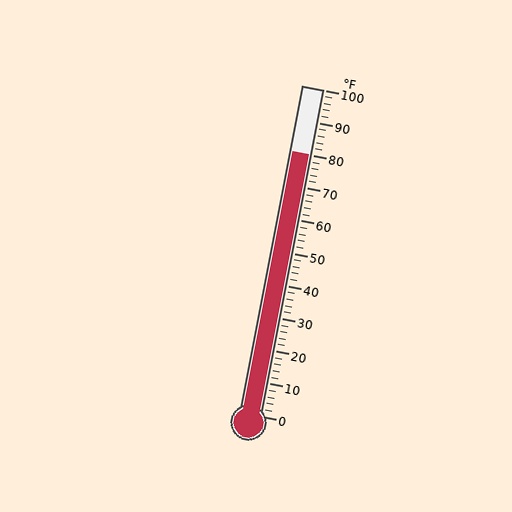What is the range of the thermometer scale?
The thermometer scale ranges from 0°F to 100°F.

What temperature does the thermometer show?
The thermometer shows approximately 80°F.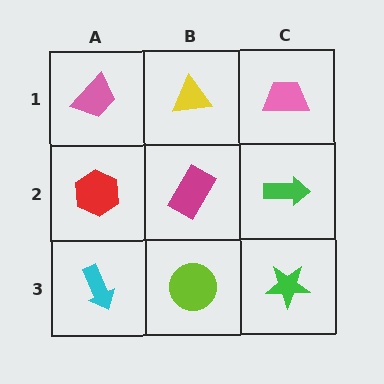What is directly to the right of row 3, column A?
A lime circle.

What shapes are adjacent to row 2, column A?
A pink trapezoid (row 1, column A), a cyan arrow (row 3, column A), a magenta rectangle (row 2, column B).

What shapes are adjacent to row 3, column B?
A magenta rectangle (row 2, column B), a cyan arrow (row 3, column A), a green star (row 3, column C).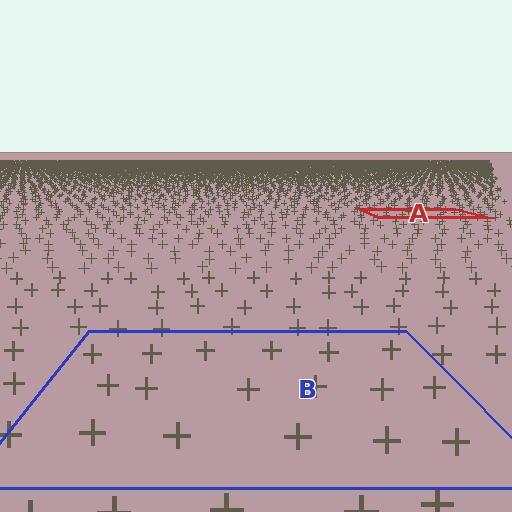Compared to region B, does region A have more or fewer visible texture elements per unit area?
Region A has more texture elements per unit area — they are packed more densely because it is farther away.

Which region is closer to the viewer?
Region B is closer. The texture elements there are larger and more spread out.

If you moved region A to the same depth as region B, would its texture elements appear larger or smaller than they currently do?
They would appear larger. At a closer depth, the same texture elements are projected at a bigger on-screen size.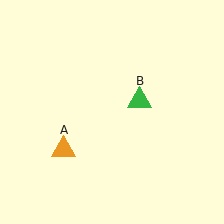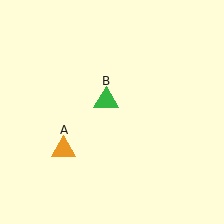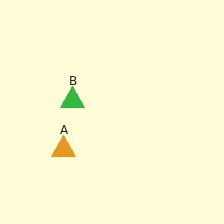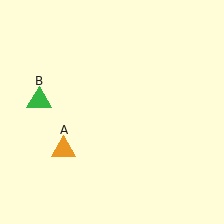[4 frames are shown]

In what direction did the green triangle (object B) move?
The green triangle (object B) moved left.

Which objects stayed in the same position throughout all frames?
Orange triangle (object A) remained stationary.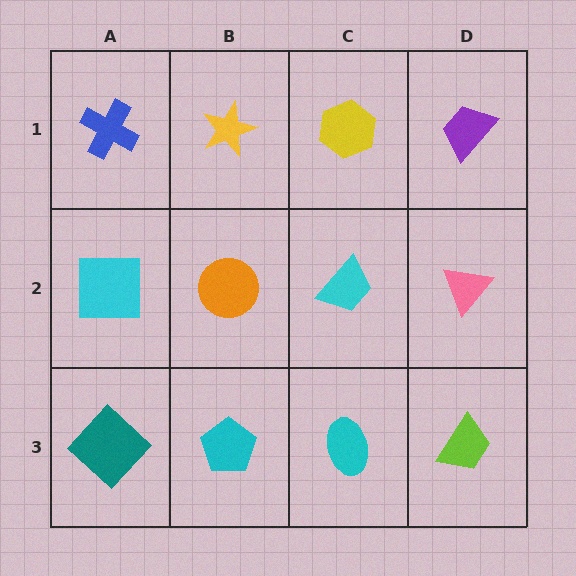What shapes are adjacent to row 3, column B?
An orange circle (row 2, column B), a teal diamond (row 3, column A), a cyan ellipse (row 3, column C).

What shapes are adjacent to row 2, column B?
A yellow star (row 1, column B), a cyan pentagon (row 3, column B), a cyan square (row 2, column A), a cyan trapezoid (row 2, column C).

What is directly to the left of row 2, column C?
An orange circle.